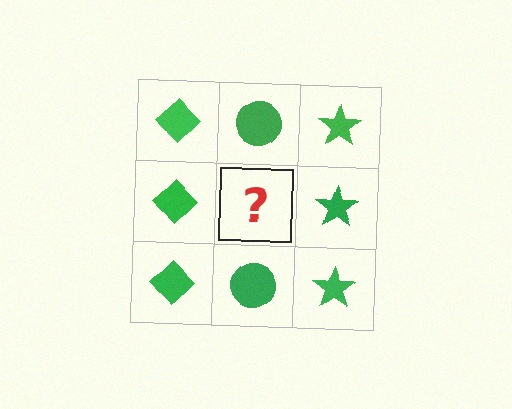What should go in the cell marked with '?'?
The missing cell should contain a green circle.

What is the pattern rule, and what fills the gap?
The rule is that each column has a consistent shape. The gap should be filled with a green circle.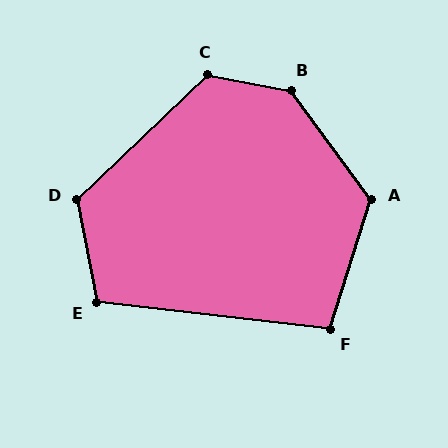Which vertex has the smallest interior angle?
F, at approximately 101 degrees.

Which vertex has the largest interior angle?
B, at approximately 137 degrees.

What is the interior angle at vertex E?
Approximately 108 degrees (obtuse).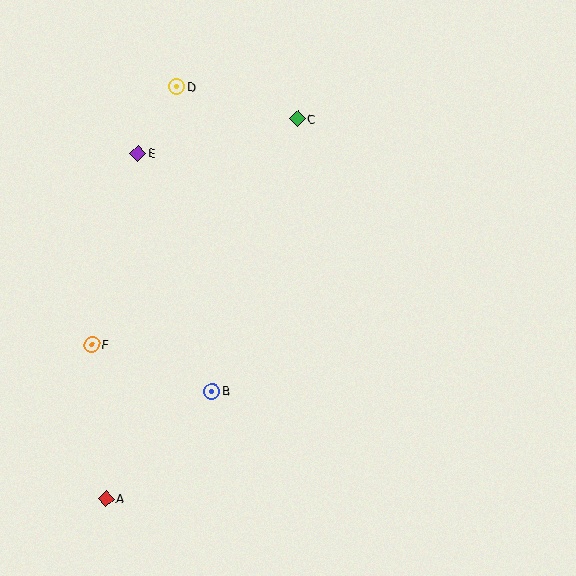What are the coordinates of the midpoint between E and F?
The midpoint between E and F is at (115, 249).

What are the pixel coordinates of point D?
Point D is at (177, 87).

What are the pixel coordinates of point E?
Point E is at (138, 154).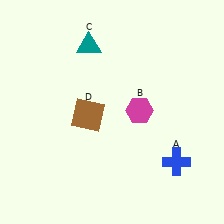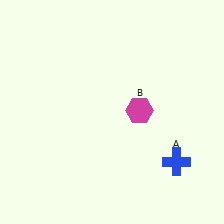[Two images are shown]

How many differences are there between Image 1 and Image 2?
There are 2 differences between the two images.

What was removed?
The brown square (D), the teal triangle (C) were removed in Image 2.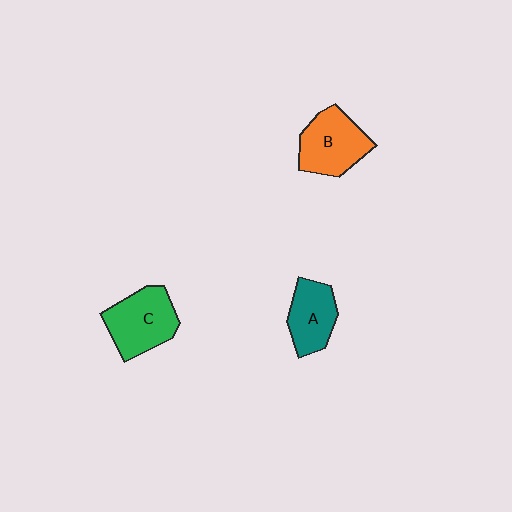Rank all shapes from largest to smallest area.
From largest to smallest: C (green), B (orange), A (teal).